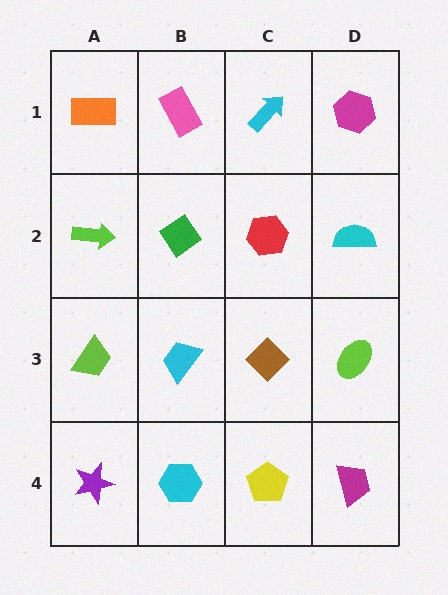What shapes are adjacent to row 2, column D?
A magenta hexagon (row 1, column D), a lime ellipse (row 3, column D), a red hexagon (row 2, column C).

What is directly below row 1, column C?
A red hexagon.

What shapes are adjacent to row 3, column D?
A cyan semicircle (row 2, column D), a magenta trapezoid (row 4, column D), a brown diamond (row 3, column C).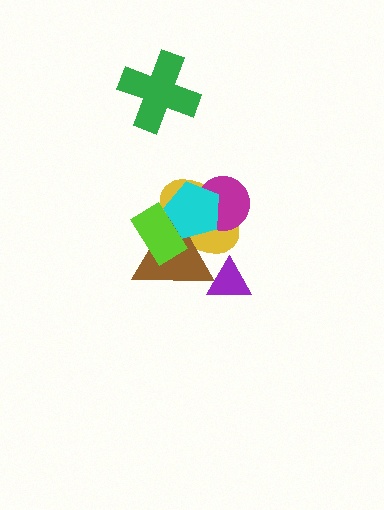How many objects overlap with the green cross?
0 objects overlap with the green cross.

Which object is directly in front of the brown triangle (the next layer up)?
The cyan pentagon is directly in front of the brown triangle.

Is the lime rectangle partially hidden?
No, no other shape covers it.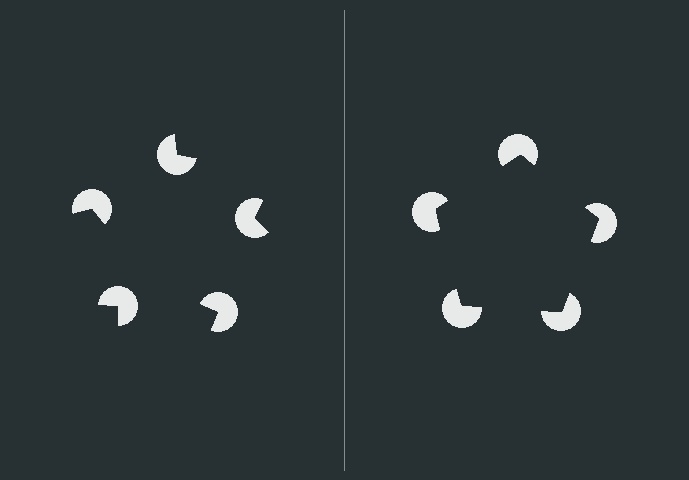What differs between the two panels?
The pac-man discs are positioned identically on both sides; only the wedge orientations differ. On the right they align to a pentagon; on the left they are misaligned.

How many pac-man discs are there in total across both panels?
10 — 5 on each side.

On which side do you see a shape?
An illusory pentagon appears on the right side. On the left side the wedge cuts are rotated, so no coherent shape forms.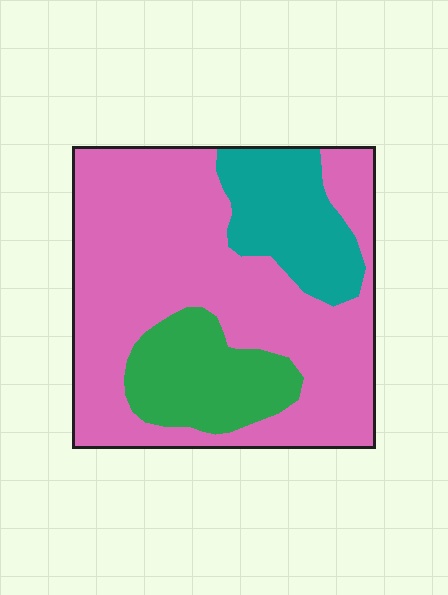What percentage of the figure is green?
Green takes up about one sixth (1/6) of the figure.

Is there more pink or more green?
Pink.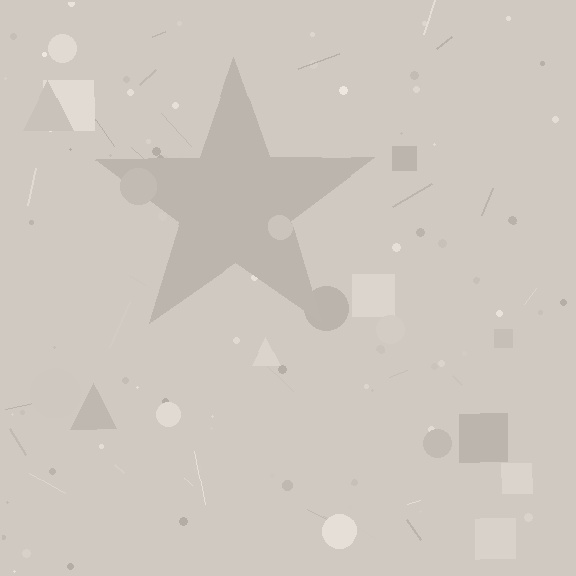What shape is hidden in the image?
A star is hidden in the image.